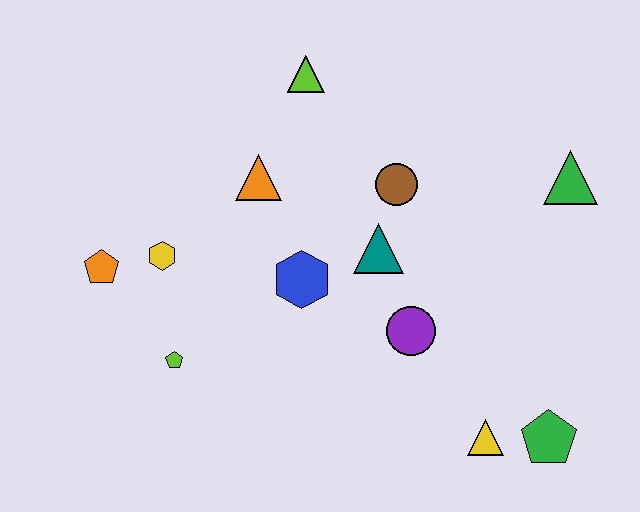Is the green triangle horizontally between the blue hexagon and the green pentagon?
No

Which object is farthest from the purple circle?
The orange pentagon is farthest from the purple circle.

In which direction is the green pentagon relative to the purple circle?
The green pentagon is to the right of the purple circle.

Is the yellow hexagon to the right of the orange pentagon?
Yes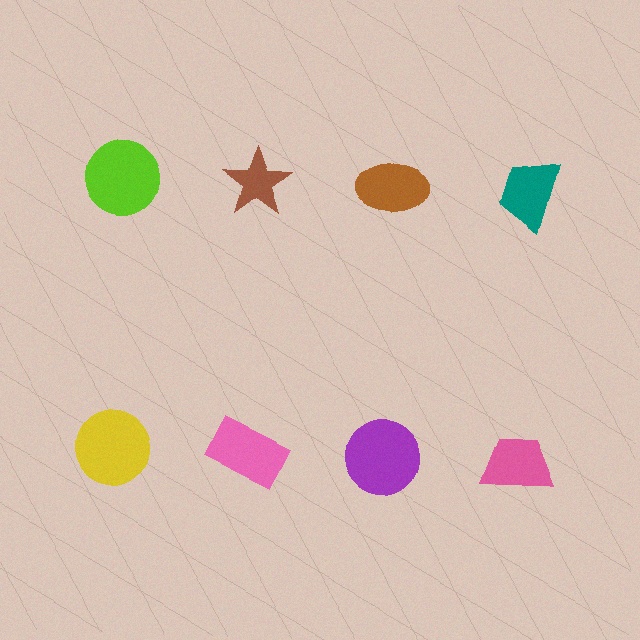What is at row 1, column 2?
A brown star.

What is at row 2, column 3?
A purple circle.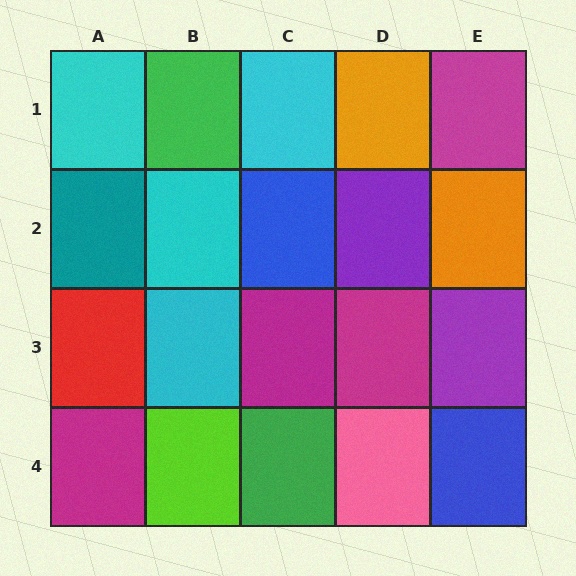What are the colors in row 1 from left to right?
Cyan, green, cyan, orange, magenta.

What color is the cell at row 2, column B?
Cyan.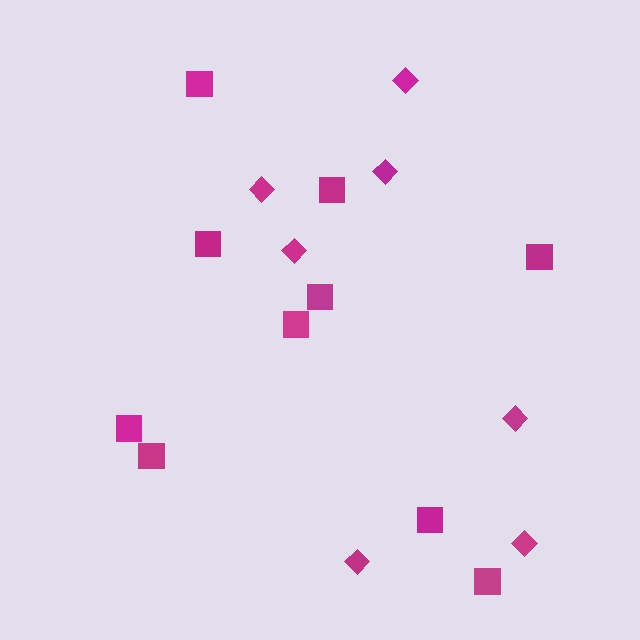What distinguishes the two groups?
There are 2 groups: one group of diamonds (7) and one group of squares (10).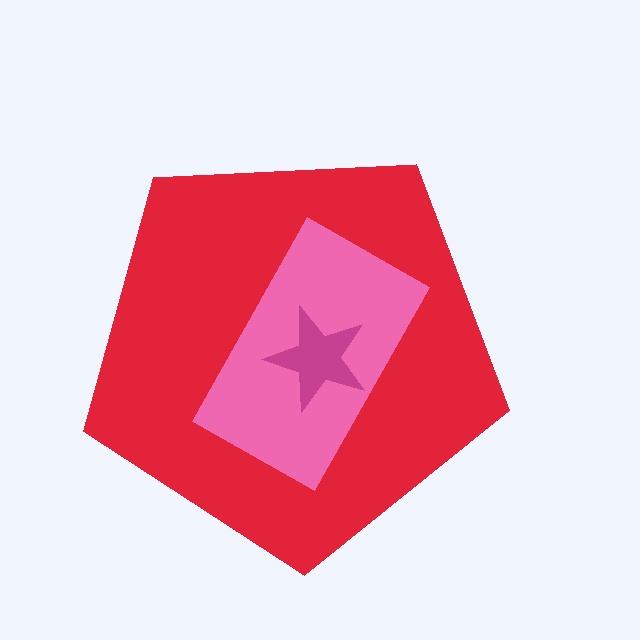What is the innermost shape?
The magenta star.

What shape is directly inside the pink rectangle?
The magenta star.